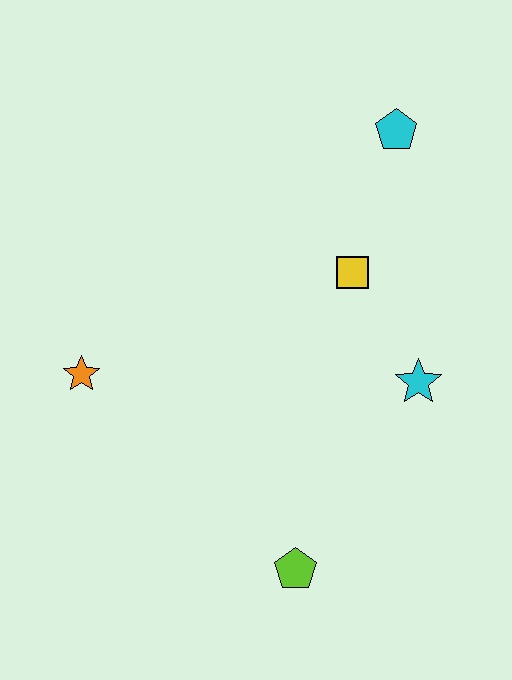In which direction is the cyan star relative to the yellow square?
The cyan star is below the yellow square.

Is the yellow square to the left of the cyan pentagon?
Yes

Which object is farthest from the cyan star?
The orange star is farthest from the cyan star.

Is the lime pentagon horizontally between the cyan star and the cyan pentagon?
No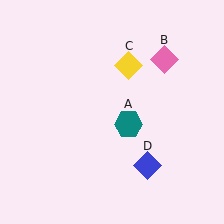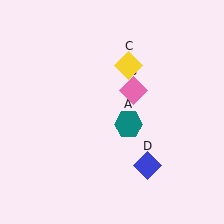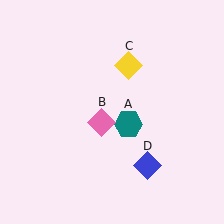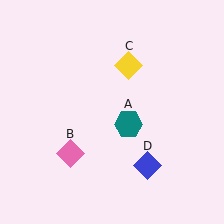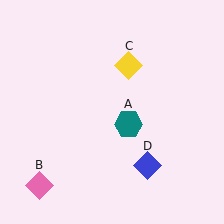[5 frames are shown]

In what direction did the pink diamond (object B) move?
The pink diamond (object B) moved down and to the left.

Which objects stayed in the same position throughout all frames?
Teal hexagon (object A) and yellow diamond (object C) and blue diamond (object D) remained stationary.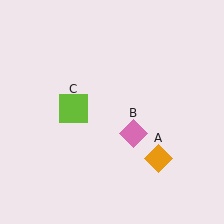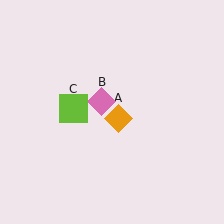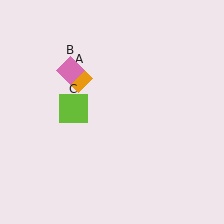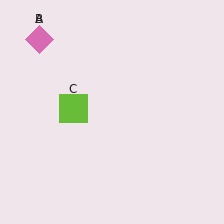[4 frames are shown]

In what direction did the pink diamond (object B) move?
The pink diamond (object B) moved up and to the left.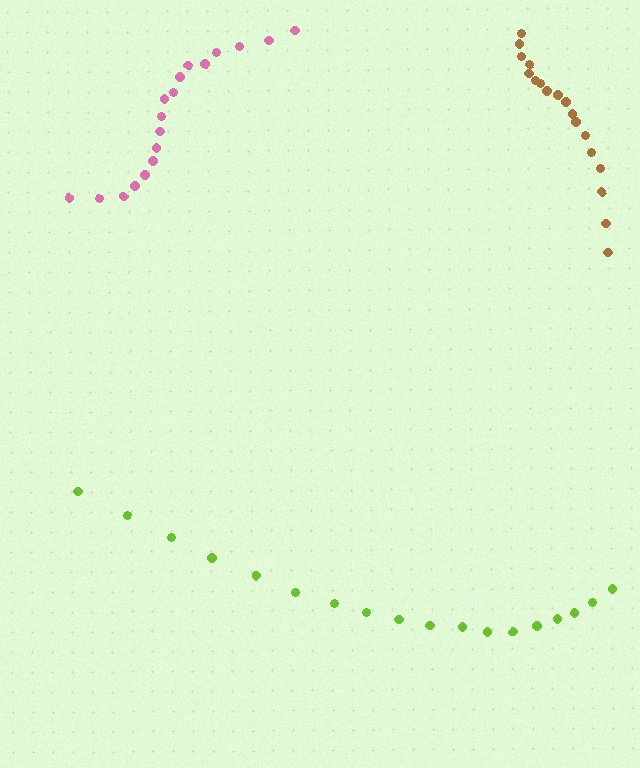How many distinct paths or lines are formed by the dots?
There are 3 distinct paths.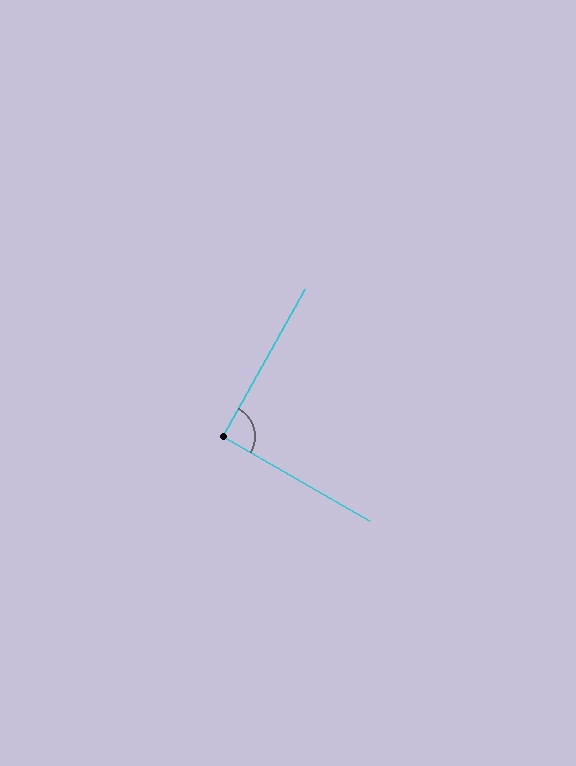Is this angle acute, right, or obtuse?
It is approximately a right angle.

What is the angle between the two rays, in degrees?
Approximately 91 degrees.